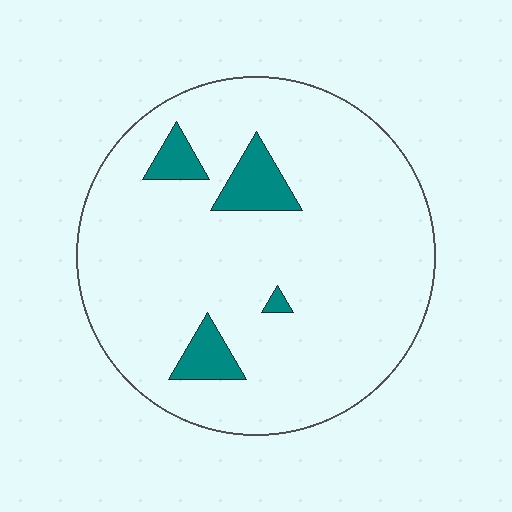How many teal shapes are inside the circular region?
4.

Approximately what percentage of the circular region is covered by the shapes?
Approximately 10%.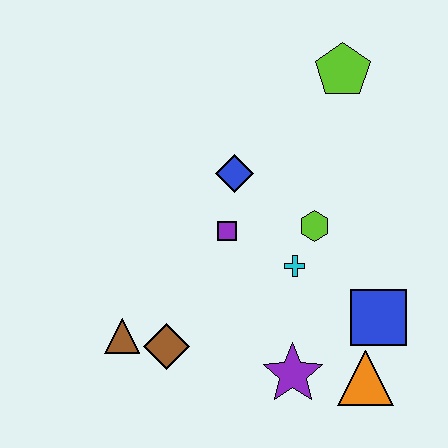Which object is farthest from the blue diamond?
The orange triangle is farthest from the blue diamond.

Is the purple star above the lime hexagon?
No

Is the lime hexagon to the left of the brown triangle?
No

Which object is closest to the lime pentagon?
The blue diamond is closest to the lime pentagon.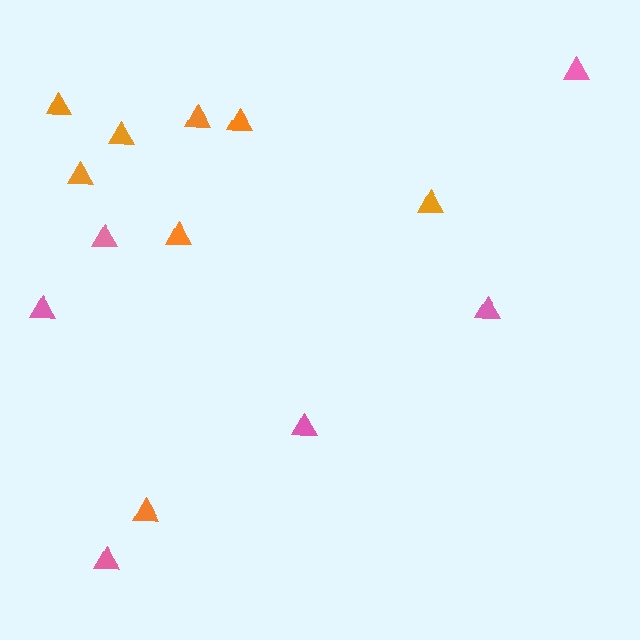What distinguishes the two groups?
There are 2 groups: one group of pink triangles (6) and one group of orange triangles (8).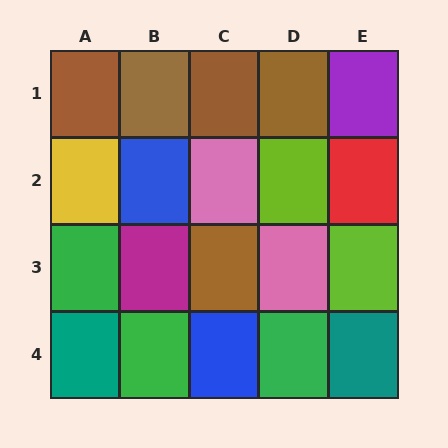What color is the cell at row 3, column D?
Pink.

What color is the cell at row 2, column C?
Pink.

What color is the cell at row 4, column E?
Teal.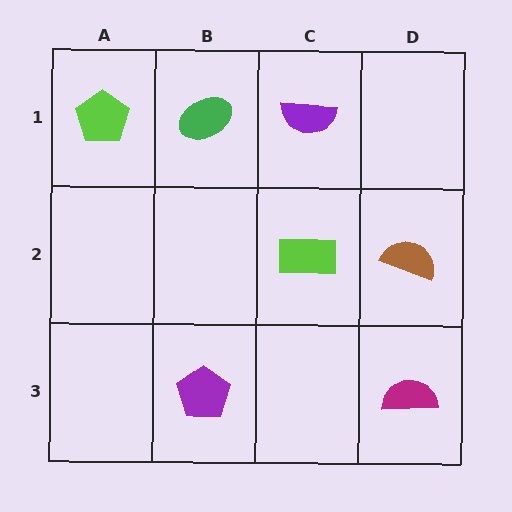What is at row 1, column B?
A green ellipse.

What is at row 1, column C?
A purple semicircle.